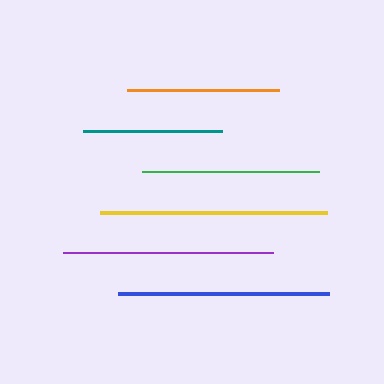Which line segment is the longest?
The yellow line is the longest at approximately 228 pixels.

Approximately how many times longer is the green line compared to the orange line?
The green line is approximately 1.2 times the length of the orange line.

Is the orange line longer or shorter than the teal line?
The orange line is longer than the teal line.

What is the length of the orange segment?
The orange segment is approximately 152 pixels long.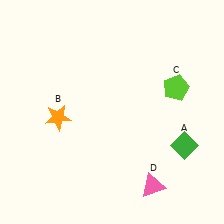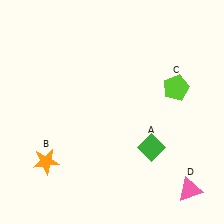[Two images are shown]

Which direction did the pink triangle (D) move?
The pink triangle (D) moved right.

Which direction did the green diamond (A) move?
The green diamond (A) moved left.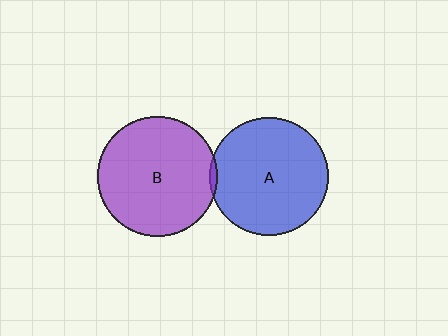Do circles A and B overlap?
Yes.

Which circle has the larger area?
Circle B (purple).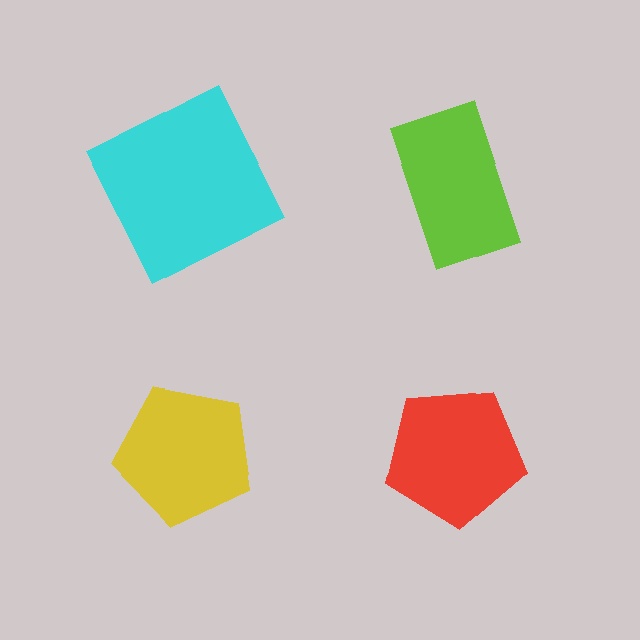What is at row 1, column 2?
A lime rectangle.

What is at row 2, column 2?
A red pentagon.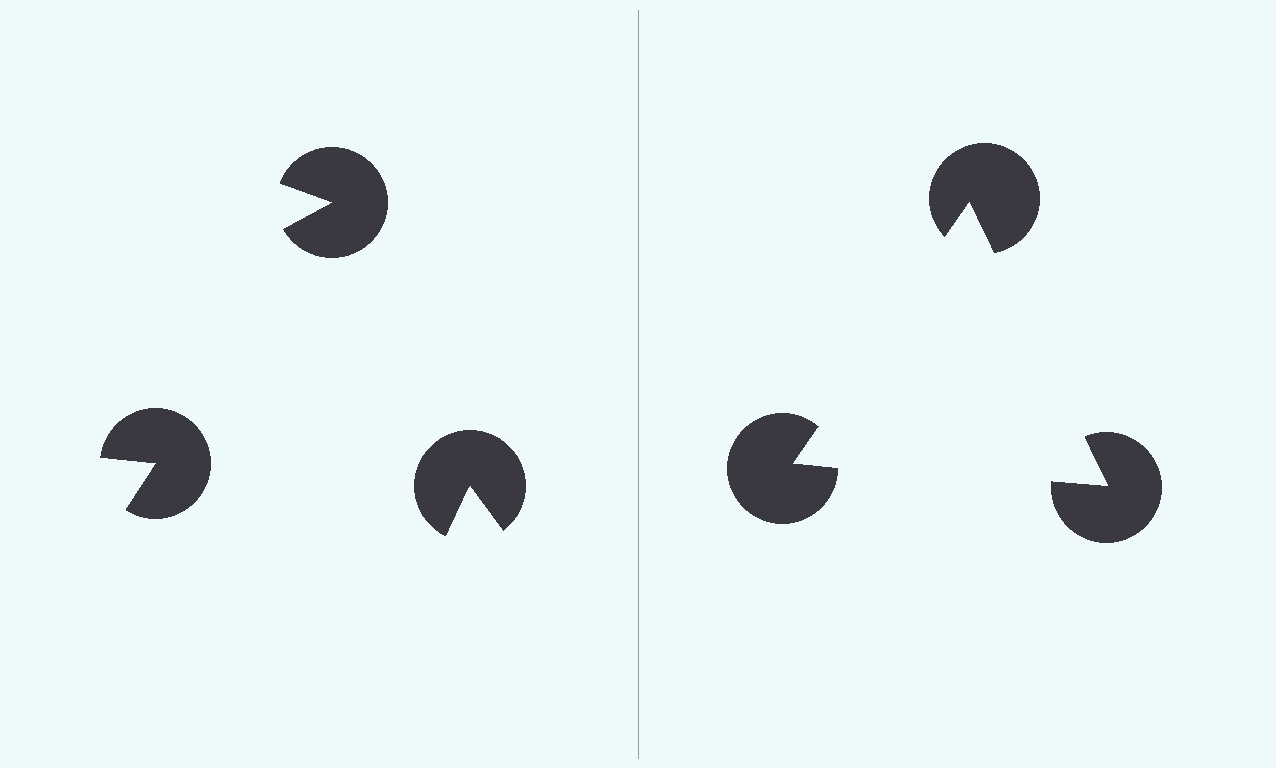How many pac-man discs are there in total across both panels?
6 — 3 on each side.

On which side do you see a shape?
An illusory triangle appears on the right side. On the left side the wedge cuts are rotated, so no coherent shape forms.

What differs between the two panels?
The pac-man discs are positioned identically on both sides; only the wedge orientations differ. On the right they align to a triangle; on the left they are misaligned.